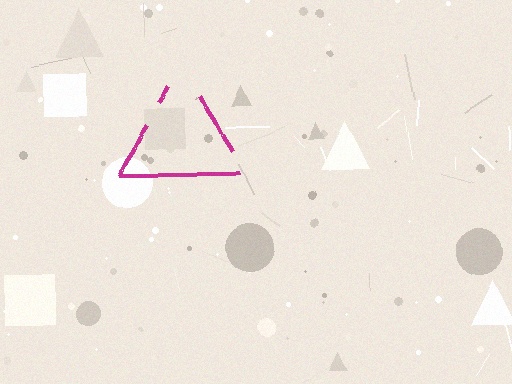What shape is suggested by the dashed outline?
The dashed outline suggests a triangle.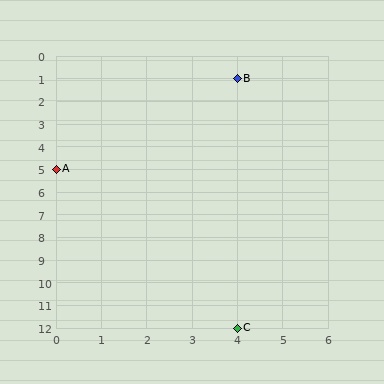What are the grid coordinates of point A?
Point A is at grid coordinates (0, 5).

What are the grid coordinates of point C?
Point C is at grid coordinates (4, 12).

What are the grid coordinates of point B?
Point B is at grid coordinates (4, 1).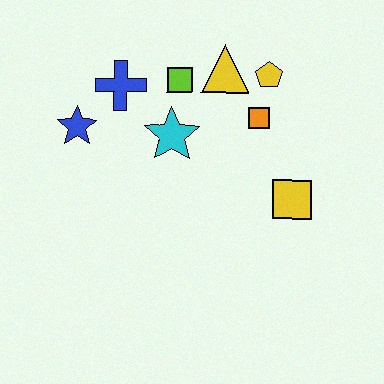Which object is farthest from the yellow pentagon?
The blue star is farthest from the yellow pentagon.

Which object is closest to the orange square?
The yellow pentagon is closest to the orange square.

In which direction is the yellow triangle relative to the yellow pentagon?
The yellow triangle is to the left of the yellow pentagon.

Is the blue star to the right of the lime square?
No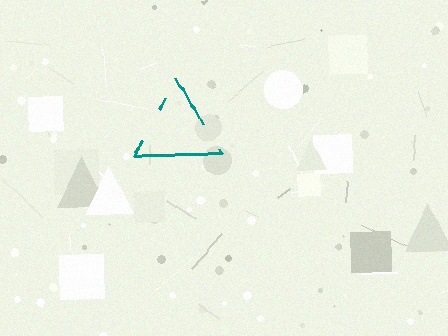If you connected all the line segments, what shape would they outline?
They would outline a triangle.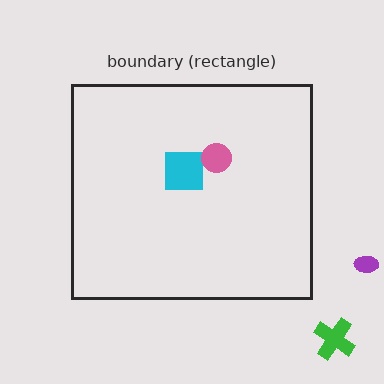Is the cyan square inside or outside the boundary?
Inside.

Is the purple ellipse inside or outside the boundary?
Outside.